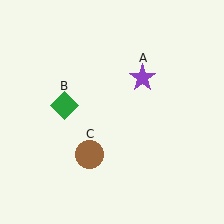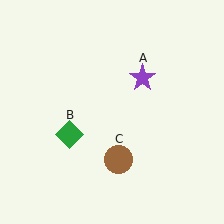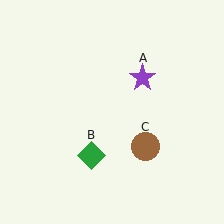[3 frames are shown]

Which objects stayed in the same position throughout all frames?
Purple star (object A) remained stationary.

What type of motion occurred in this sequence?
The green diamond (object B), brown circle (object C) rotated counterclockwise around the center of the scene.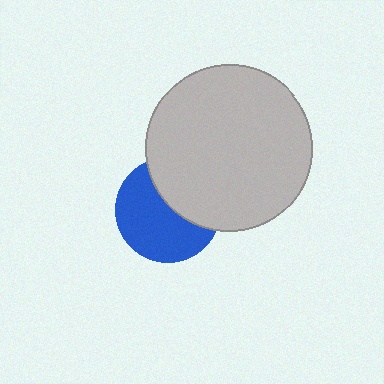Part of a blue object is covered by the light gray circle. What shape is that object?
It is a circle.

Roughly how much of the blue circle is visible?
About half of it is visible (roughly 60%).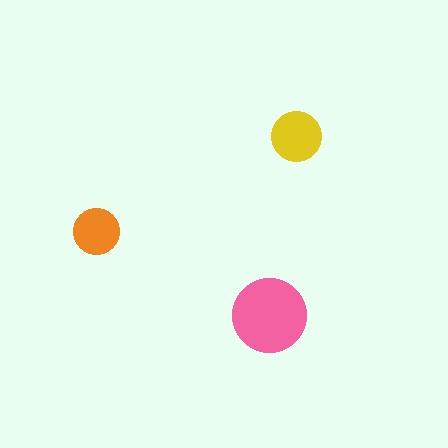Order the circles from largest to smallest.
the pink one, the yellow one, the orange one.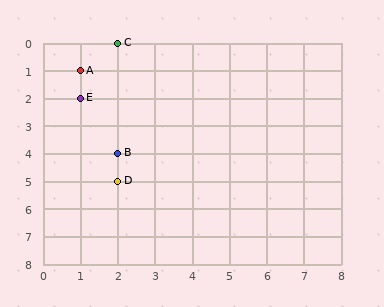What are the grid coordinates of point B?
Point B is at grid coordinates (2, 4).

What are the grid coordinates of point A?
Point A is at grid coordinates (1, 1).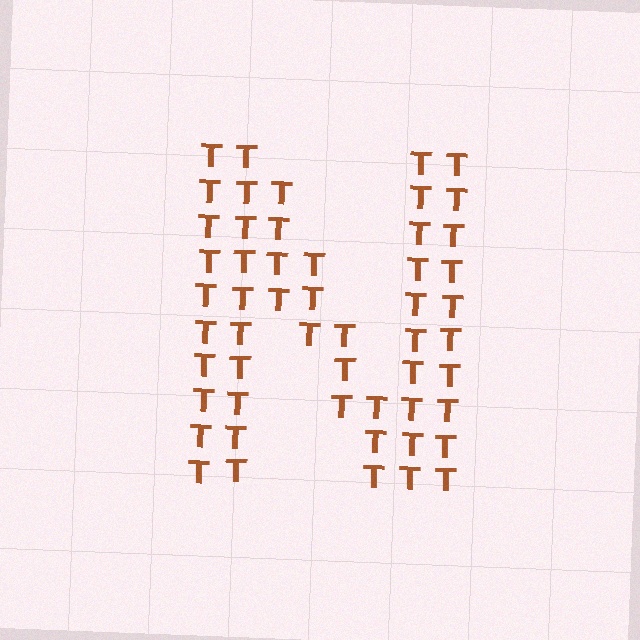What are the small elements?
The small elements are letter T's.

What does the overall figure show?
The overall figure shows the letter N.